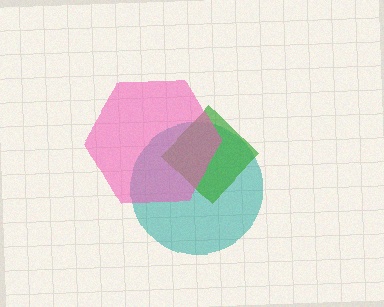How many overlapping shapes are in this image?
There are 3 overlapping shapes in the image.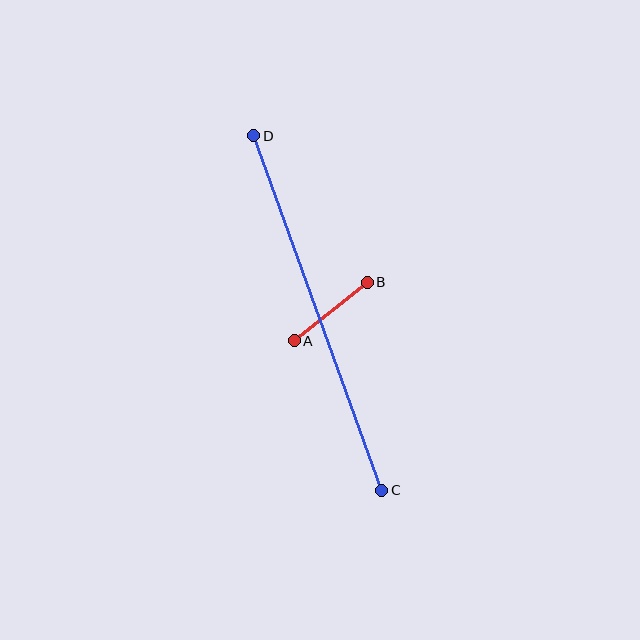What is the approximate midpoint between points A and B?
The midpoint is at approximately (331, 312) pixels.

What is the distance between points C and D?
The distance is approximately 377 pixels.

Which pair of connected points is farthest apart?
Points C and D are farthest apart.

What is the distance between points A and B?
The distance is approximately 94 pixels.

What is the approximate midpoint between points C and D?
The midpoint is at approximately (318, 313) pixels.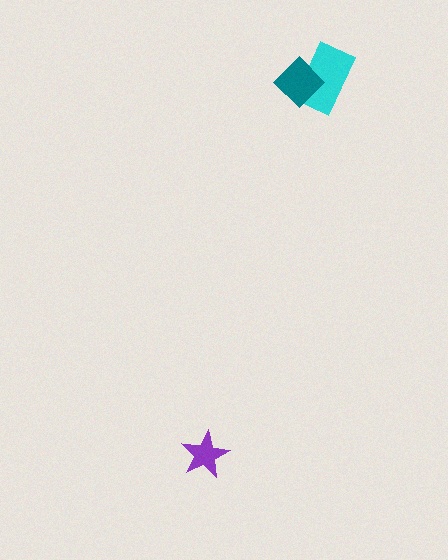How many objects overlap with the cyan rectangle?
1 object overlaps with the cyan rectangle.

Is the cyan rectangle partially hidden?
Yes, it is partially covered by another shape.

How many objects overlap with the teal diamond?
1 object overlaps with the teal diamond.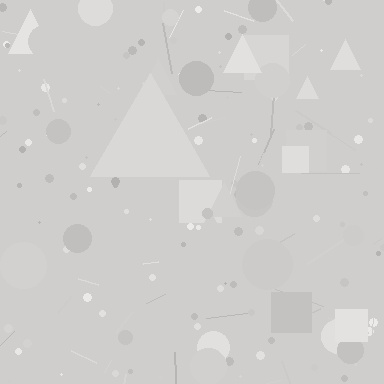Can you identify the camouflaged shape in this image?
The camouflaged shape is a triangle.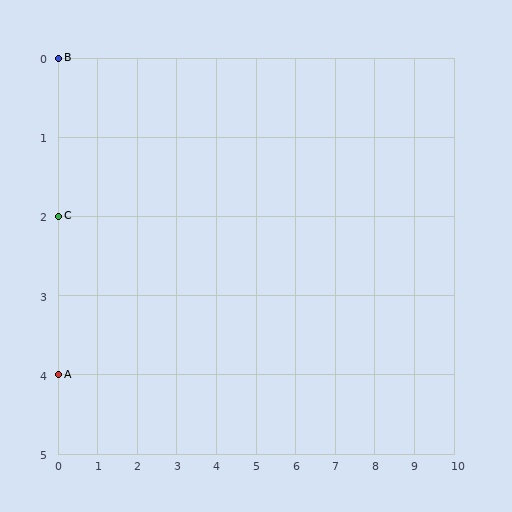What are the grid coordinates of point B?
Point B is at grid coordinates (0, 0).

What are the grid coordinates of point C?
Point C is at grid coordinates (0, 2).